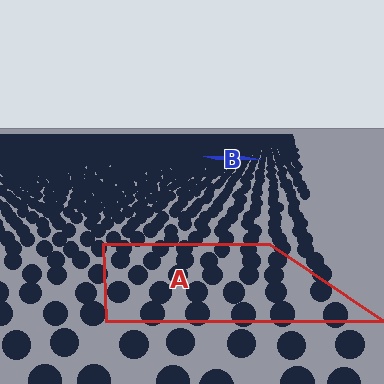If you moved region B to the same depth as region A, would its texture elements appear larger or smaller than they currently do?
They would appear larger. At a closer depth, the same texture elements are projected at a bigger on-screen size.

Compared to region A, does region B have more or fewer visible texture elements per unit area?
Region B has more texture elements per unit area — they are packed more densely because it is farther away.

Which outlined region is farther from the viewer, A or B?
Region B is farther from the viewer — the texture elements inside it appear smaller and more densely packed.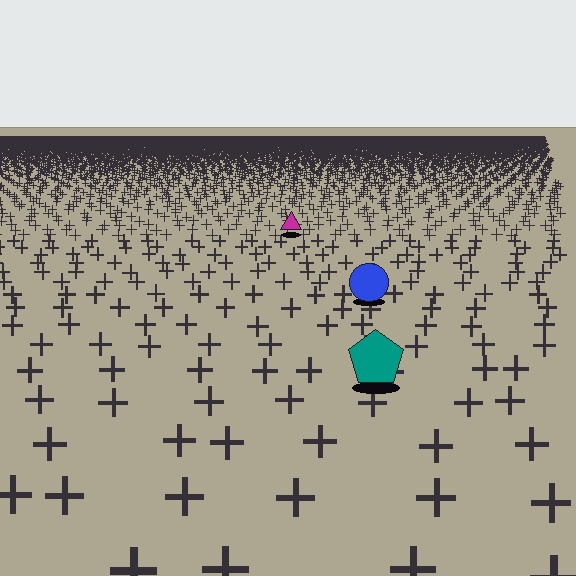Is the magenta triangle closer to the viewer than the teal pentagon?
No. The teal pentagon is closer — you can tell from the texture gradient: the ground texture is coarser near it.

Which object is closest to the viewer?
The teal pentagon is closest. The texture marks near it are larger and more spread out.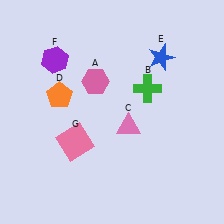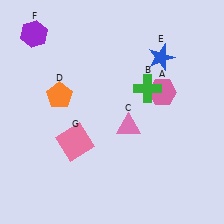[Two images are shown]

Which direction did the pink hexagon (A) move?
The pink hexagon (A) moved right.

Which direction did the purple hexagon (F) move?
The purple hexagon (F) moved up.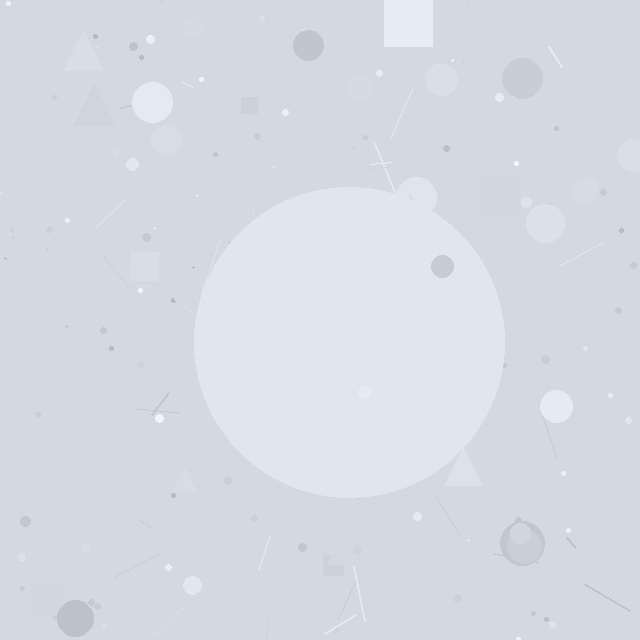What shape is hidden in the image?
A circle is hidden in the image.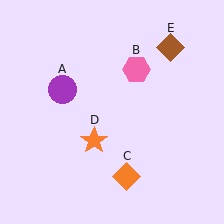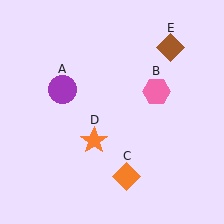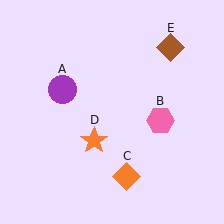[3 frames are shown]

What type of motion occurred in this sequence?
The pink hexagon (object B) rotated clockwise around the center of the scene.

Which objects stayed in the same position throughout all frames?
Purple circle (object A) and orange diamond (object C) and orange star (object D) and brown diamond (object E) remained stationary.